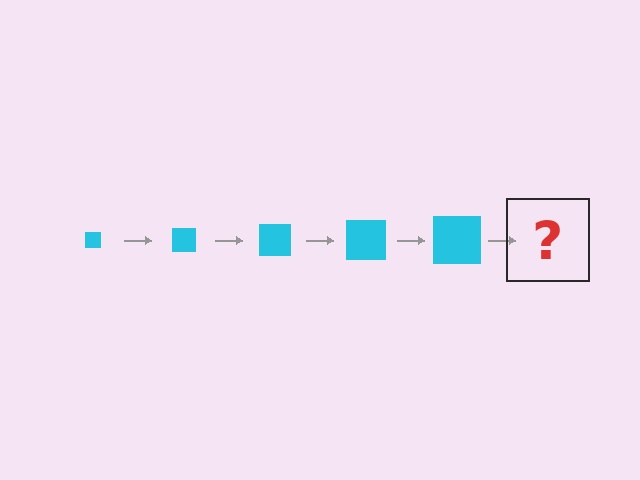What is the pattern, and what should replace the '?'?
The pattern is that the square gets progressively larger each step. The '?' should be a cyan square, larger than the previous one.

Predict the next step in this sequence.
The next step is a cyan square, larger than the previous one.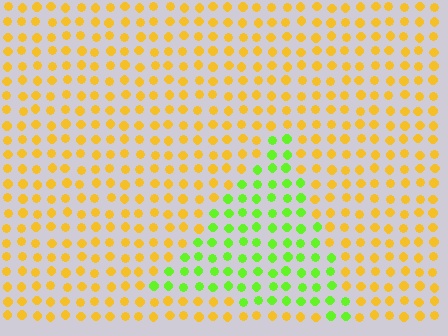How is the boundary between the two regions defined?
The boundary is defined purely by a slight shift in hue (about 58 degrees). Spacing, size, and orientation are identical on both sides.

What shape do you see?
I see a triangle.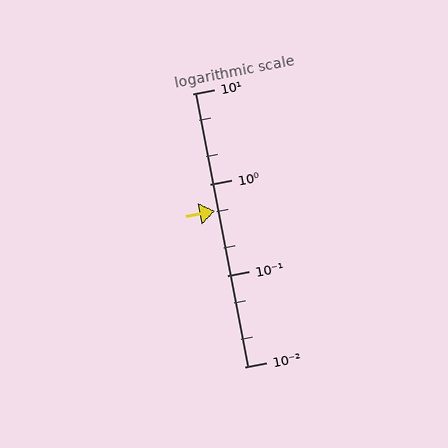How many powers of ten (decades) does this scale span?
The scale spans 3 decades, from 0.01 to 10.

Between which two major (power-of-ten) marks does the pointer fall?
The pointer is between 0.1 and 1.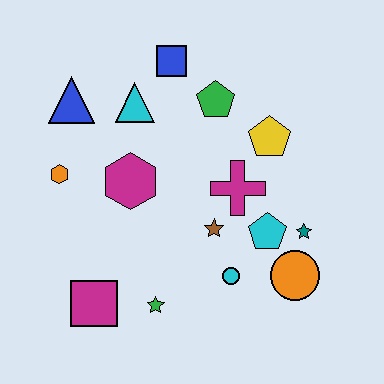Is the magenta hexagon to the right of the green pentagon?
No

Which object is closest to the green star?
The magenta square is closest to the green star.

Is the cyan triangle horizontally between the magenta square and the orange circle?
Yes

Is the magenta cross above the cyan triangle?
No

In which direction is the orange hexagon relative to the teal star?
The orange hexagon is to the left of the teal star.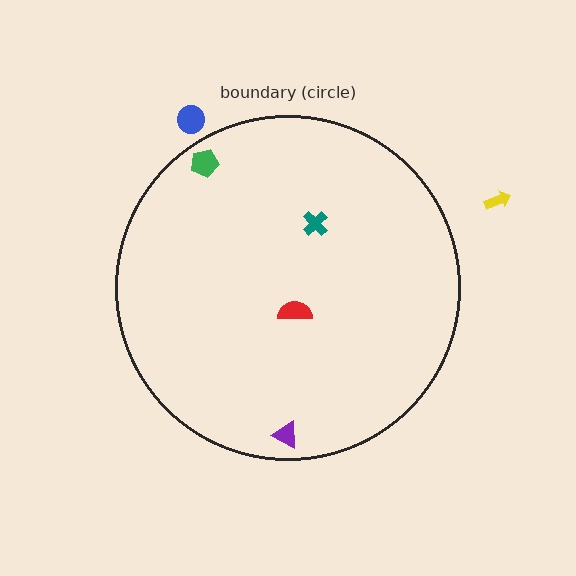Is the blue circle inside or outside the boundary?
Outside.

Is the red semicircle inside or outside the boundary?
Inside.